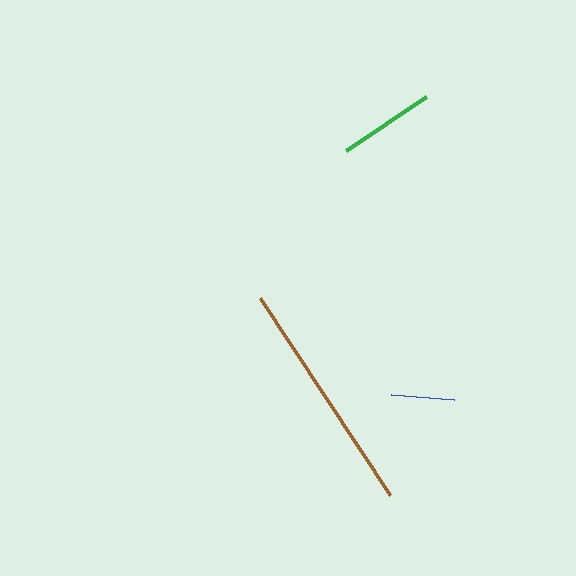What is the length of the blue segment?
The blue segment is approximately 63 pixels long.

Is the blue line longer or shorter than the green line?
The green line is longer than the blue line.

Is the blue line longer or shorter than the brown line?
The brown line is longer than the blue line.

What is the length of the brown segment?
The brown segment is approximately 236 pixels long.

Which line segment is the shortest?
The blue line is the shortest at approximately 63 pixels.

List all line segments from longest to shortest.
From longest to shortest: brown, green, blue.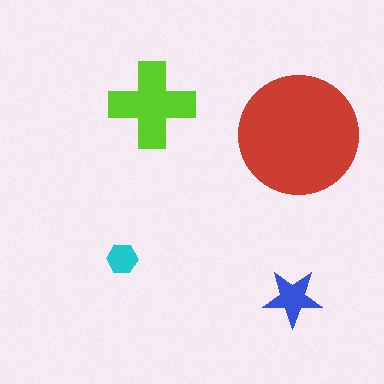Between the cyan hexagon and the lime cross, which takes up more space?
The lime cross.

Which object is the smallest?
The cyan hexagon.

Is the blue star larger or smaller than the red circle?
Smaller.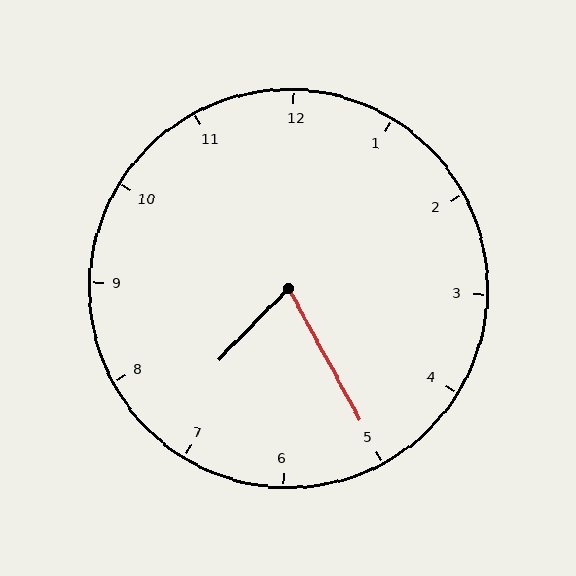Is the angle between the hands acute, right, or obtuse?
It is acute.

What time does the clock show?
7:25.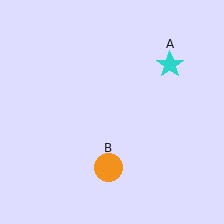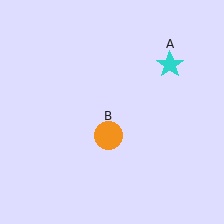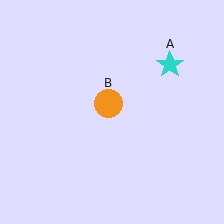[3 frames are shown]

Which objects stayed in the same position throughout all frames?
Cyan star (object A) remained stationary.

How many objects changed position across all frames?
1 object changed position: orange circle (object B).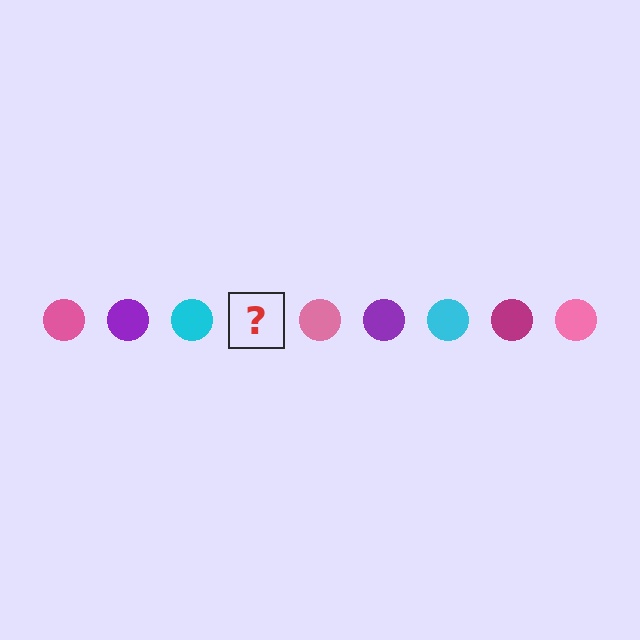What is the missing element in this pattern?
The missing element is a magenta circle.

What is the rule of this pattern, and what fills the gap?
The rule is that the pattern cycles through pink, purple, cyan, magenta circles. The gap should be filled with a magenta circle.